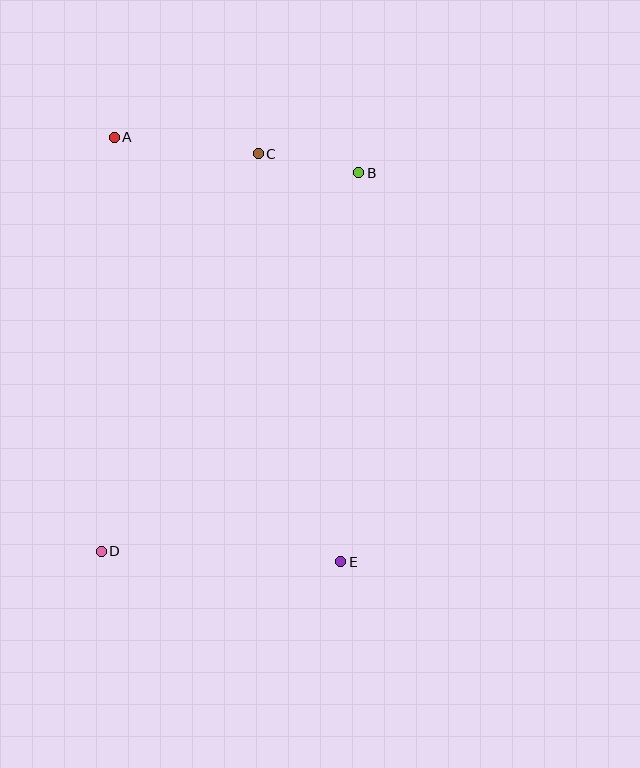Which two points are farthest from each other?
Points A and E are farthest from each other.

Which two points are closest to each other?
Points B and C are closest to each other.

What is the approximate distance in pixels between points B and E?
The distance between B and E is approximately 389 pixels.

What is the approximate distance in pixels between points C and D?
The distance between C and D is approximately 427 pixels.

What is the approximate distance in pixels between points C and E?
The distance between C and E is approximately 416 pixels.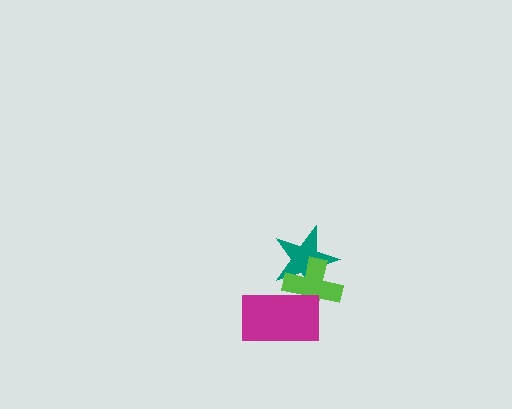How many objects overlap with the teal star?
2 objects overlap with the teal star.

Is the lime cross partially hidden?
Yes, it is partially covered by another shape.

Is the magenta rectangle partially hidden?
No, no other shape covers it.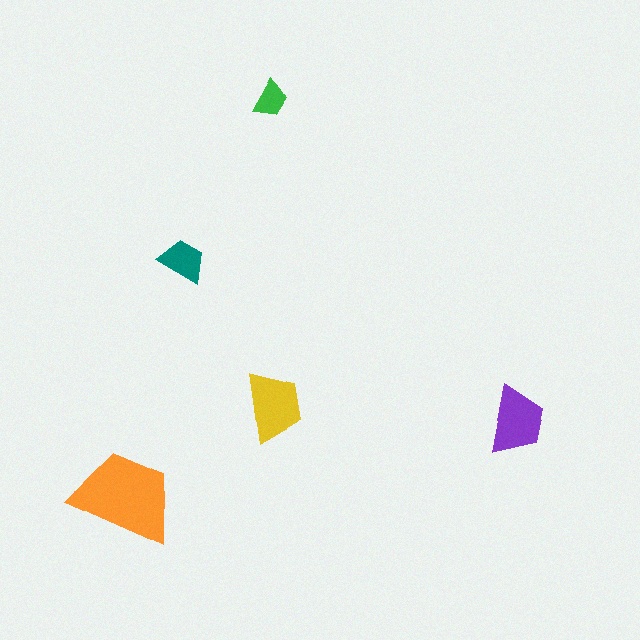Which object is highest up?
The green trapezoid is topmost.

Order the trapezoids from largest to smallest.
the orange one, the yellow one, the purple one, the teal one, the green one.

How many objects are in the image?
There are 5 objects in the image.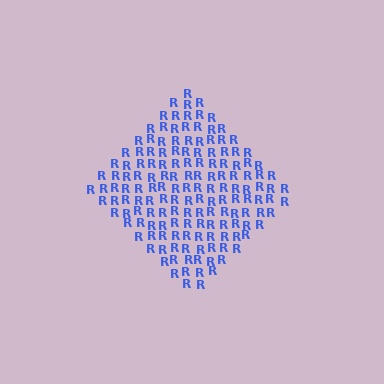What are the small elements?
The small elements are letter R's.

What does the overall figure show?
The overall figure shows a diamond.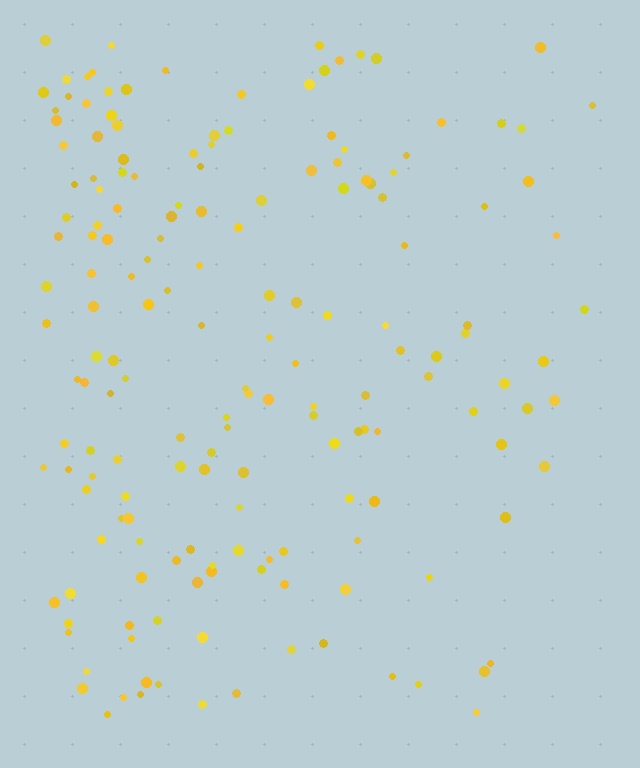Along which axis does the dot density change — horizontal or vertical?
Horizontal.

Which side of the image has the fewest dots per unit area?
The right.